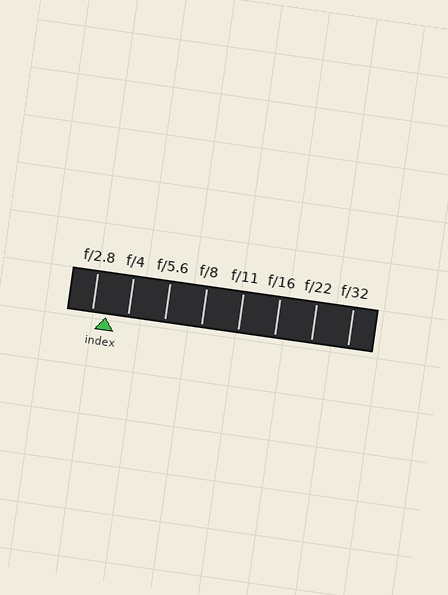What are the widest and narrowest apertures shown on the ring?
The widest aperture shown is f/2.8 and the narrowest is f/32.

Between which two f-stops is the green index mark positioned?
The index mark is between f/2.8 and f/4.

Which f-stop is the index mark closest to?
The index mark is closest to f/2.8.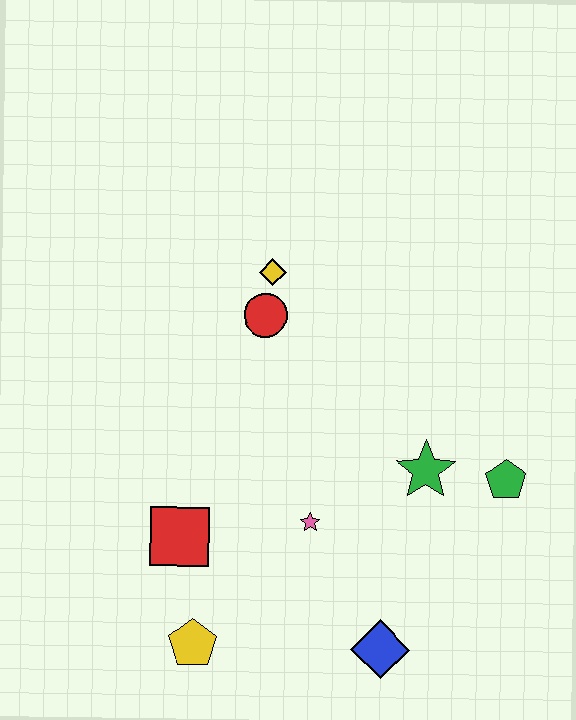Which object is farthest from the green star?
The yellow pentagon is farthest from the green star.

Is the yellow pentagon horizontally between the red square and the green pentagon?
Yes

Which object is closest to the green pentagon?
The green star is closest to the green pentagon.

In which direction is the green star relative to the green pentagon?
The green star is to the left of the green pentagon.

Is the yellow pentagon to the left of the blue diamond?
Yes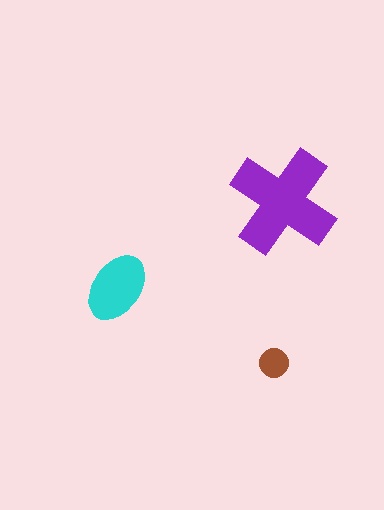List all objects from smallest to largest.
The brown circle, the cyan ellipse, the purple cross.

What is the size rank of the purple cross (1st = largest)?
1st.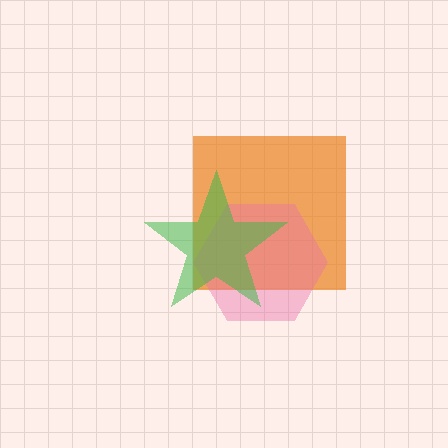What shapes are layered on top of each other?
The layered shapes are: an orange square, a pink hexagon, a green star.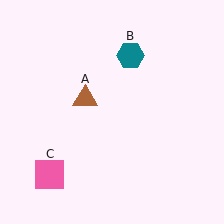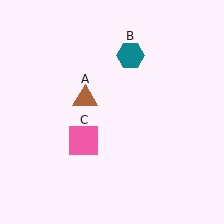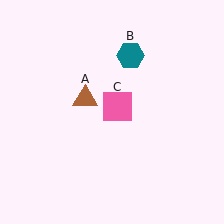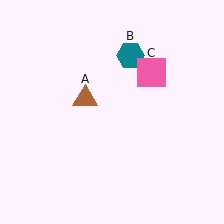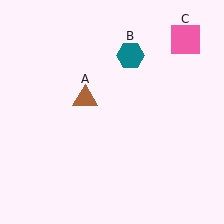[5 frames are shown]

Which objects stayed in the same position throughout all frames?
Brown triangle (object A) and teal hexagon (object B) remained stationary.